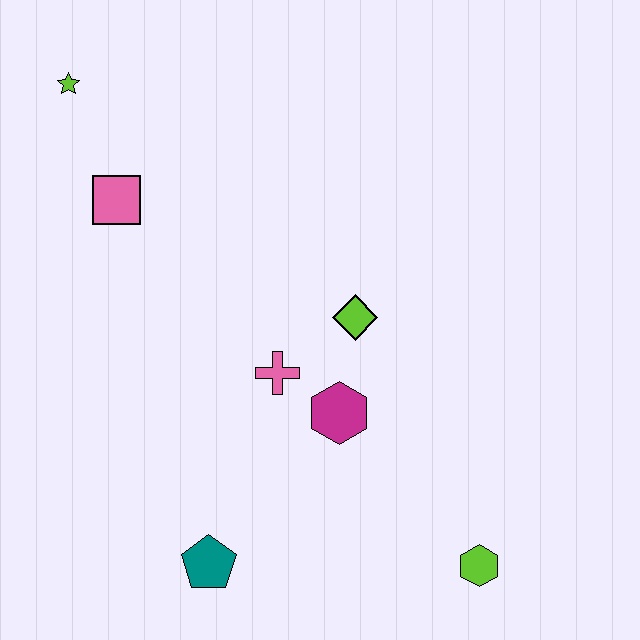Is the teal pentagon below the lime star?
Yes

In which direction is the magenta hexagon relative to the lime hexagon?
The magenta hexagon is above the lime hexagon.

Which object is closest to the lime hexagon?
The magenta hexagon is closest to the lime hexagon.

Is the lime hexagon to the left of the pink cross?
No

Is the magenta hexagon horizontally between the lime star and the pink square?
No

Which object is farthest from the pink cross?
The lime star is farthest from the pink cross.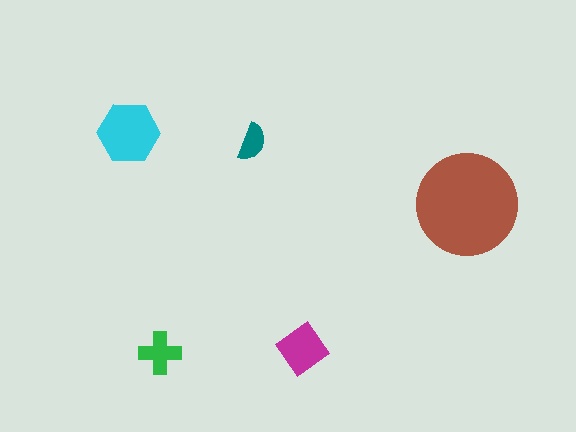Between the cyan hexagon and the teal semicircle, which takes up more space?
The cyan hexagon.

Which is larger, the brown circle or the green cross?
The brown circle.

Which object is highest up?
The cyan hexagon is topmost.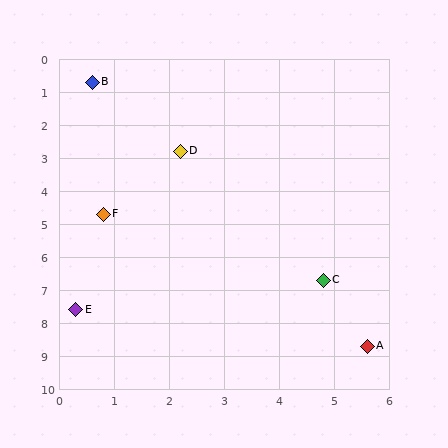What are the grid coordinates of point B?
Point B is at approximately (0.6, 0.7).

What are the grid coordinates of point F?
Point F is at approximately (0.8, 4.7).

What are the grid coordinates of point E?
Point E is at approximately (0.3, 7.6).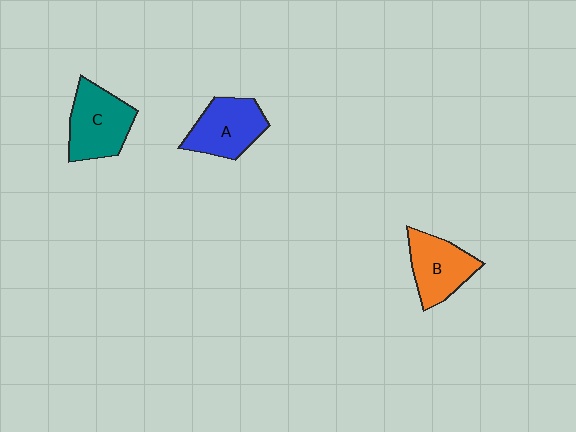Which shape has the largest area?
Shape C (teal).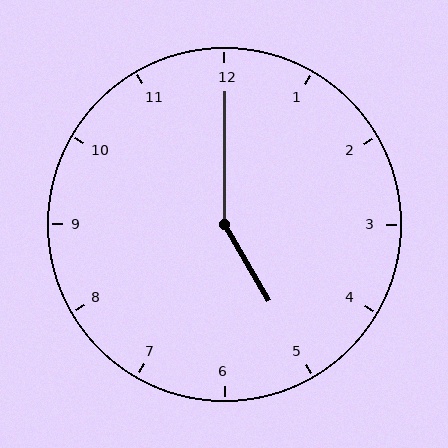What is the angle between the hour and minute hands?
Approximately 150 degrees.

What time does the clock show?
5:00.